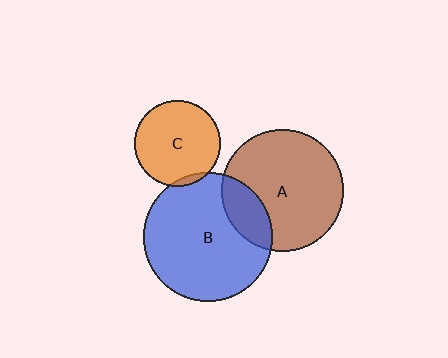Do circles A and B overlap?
Yes.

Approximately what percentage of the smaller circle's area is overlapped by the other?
Approximately 20%.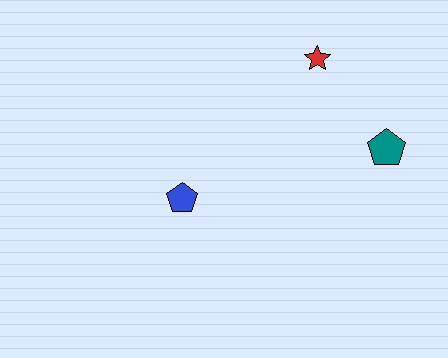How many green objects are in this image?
There are no green objects.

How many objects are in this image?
There are 3 objects.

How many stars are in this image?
There is 1 star.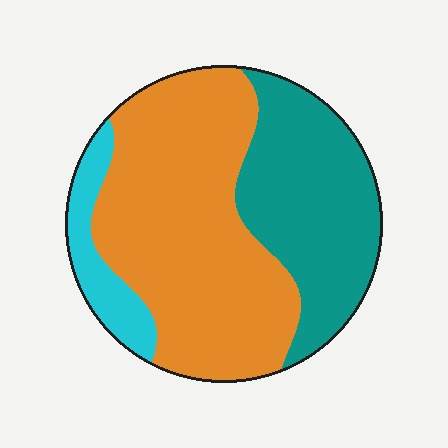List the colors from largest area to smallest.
From largest to smallest: orange, teal, cyan.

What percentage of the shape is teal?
Teal takes up about one third (1/3) of the shape.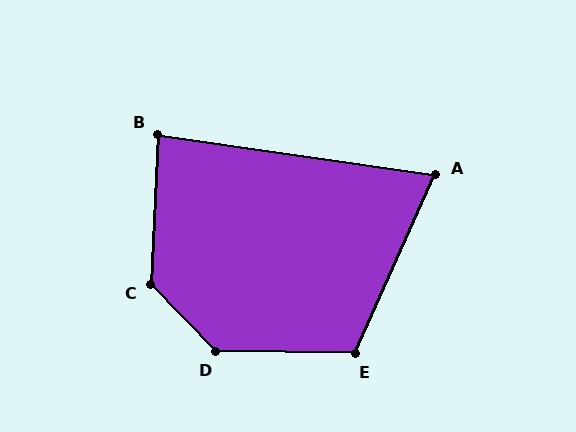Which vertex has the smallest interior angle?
A, at approximately 74 degrees.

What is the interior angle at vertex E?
Approximately 113 degrees (obtuse).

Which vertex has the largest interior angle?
D, at approximately 135 degrees.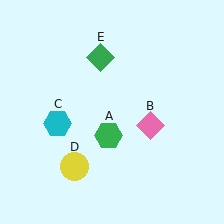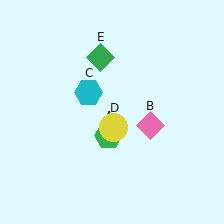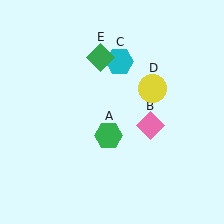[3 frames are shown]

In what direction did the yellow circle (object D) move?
The yellow circle (object D) moved up and to the right.